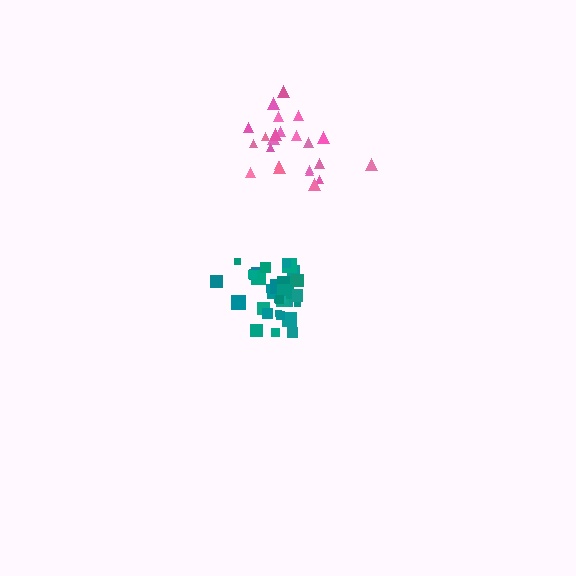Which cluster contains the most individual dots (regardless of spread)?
Teal (35).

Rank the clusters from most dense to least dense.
teal, pink.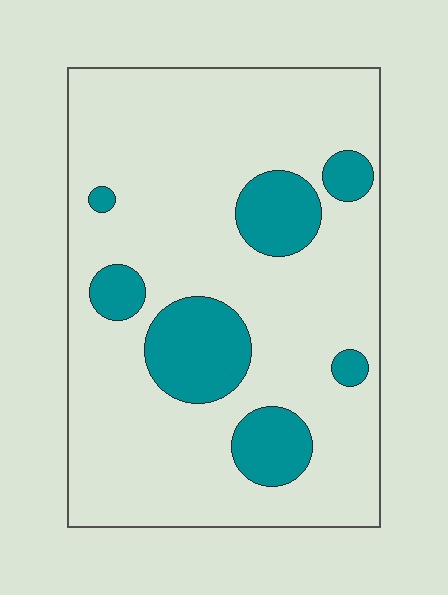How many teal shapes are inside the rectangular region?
7.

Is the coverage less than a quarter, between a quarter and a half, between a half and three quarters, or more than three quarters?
Less than a quarter.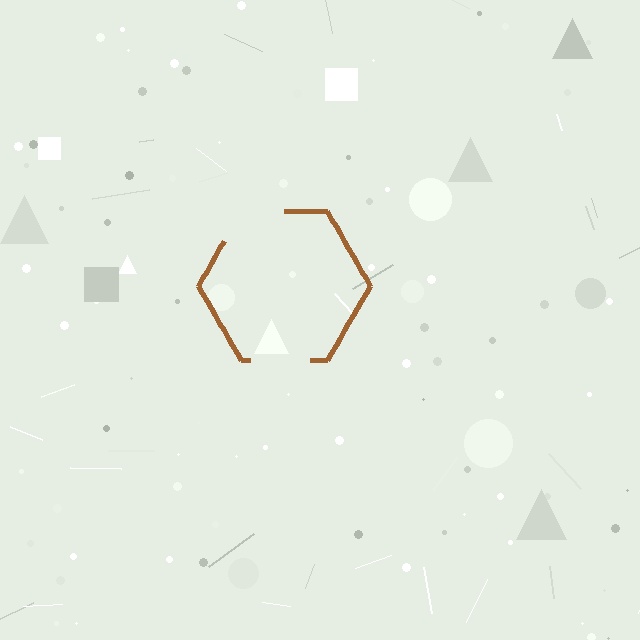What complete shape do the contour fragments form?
The contour fragments form a hexagon.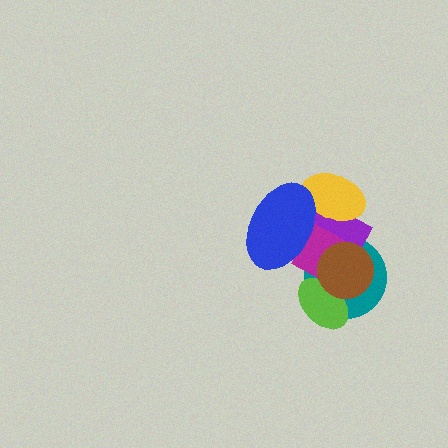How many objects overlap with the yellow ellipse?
3 objects overlap with the yellow ellipse.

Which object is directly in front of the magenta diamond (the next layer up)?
The yellow ellipse is directly in front of the magenta diamond.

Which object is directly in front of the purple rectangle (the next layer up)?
The magenta diamond is directly in front of the purple rectangle.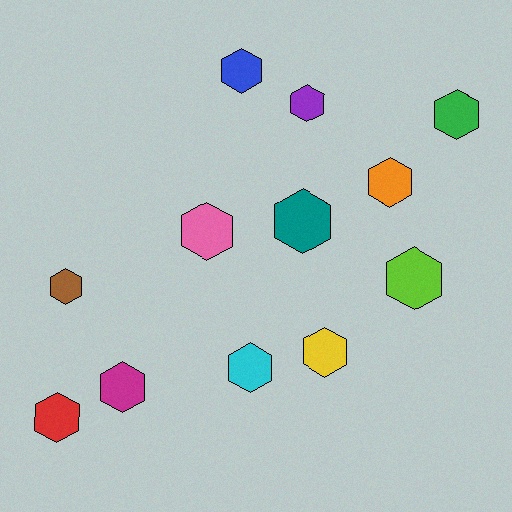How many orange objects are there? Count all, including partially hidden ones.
There is 1 orange object.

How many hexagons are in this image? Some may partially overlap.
There are 12 hexagons.